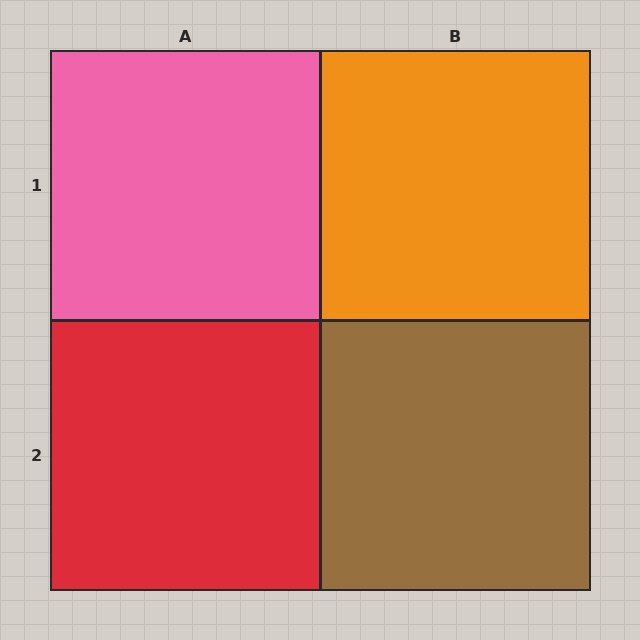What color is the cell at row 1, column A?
Pink.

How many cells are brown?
1 cell is brown.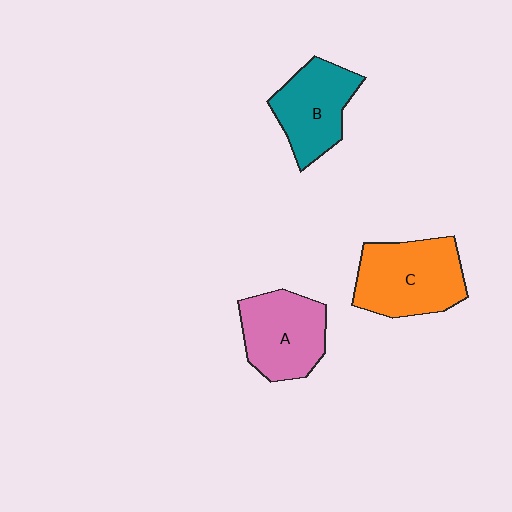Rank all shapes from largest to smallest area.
From largest to smallest: C (orange), A (pink), B (teal).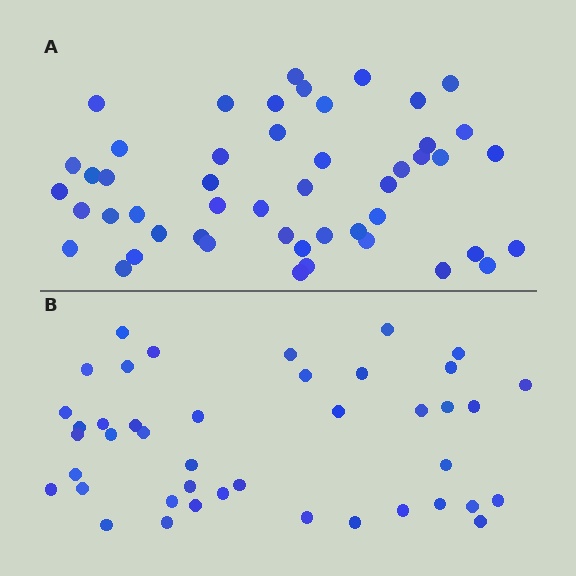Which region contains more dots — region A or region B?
Region A (the top region) has more dots.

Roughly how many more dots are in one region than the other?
Region A has roughly 8 or so more dots than region B.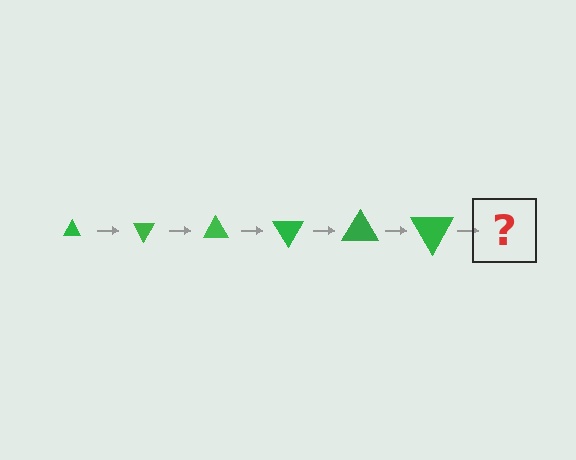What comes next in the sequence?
The next element should be a triangle, larger than the previous one and rotated 360 degrees from the start.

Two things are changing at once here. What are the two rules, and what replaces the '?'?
The two rules are that the triangle grows larger each step and it rotates 60 degrees each step. The '?' should be a triangle, larger than the previous one and rotated 360 degrees from the start.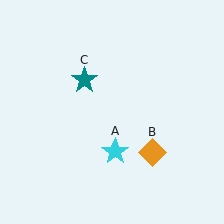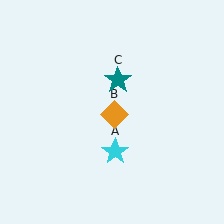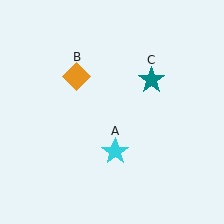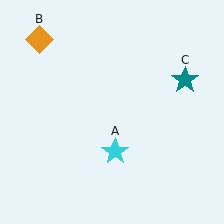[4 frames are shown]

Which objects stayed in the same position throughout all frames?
Cyan star (object A) remained stationary.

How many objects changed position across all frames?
2 objects changed position: orange diamond (object B), teal star (object C).